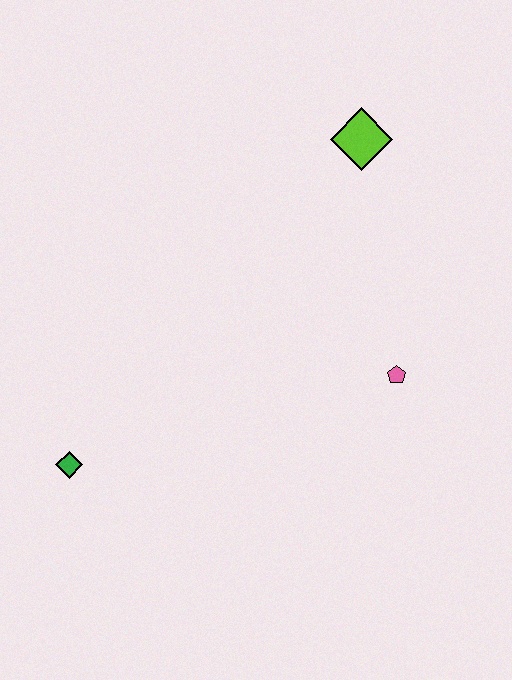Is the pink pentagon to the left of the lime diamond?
No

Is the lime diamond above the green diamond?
Yes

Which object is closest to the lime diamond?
The pink pentagon is closest to the lime diamond.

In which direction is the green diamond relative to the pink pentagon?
The green diamond is to the left of the pink pentagon.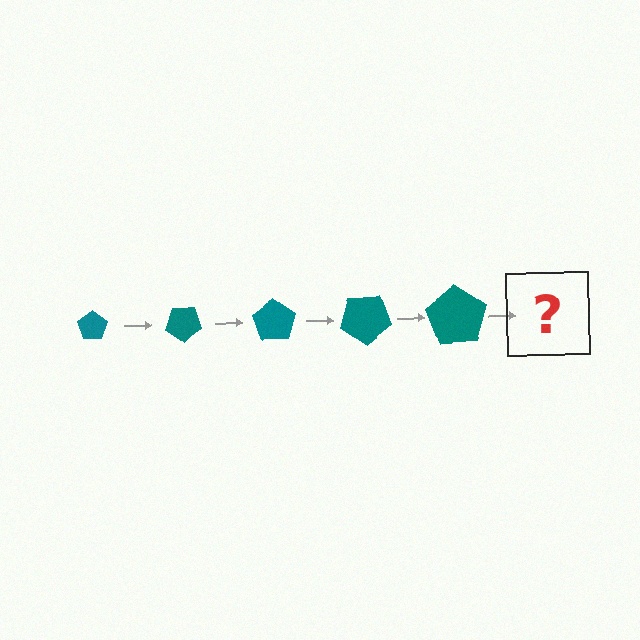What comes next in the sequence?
The next element should be a pentagon, larger than the previous one and rotated 175 degrees from the start.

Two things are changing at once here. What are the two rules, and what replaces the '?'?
The two rules are that the pentagon grows larger each step and it rotates 35 degrees each step. The '?' should be a pentagon, larger than the previous one and rotated 175 degrees from the start.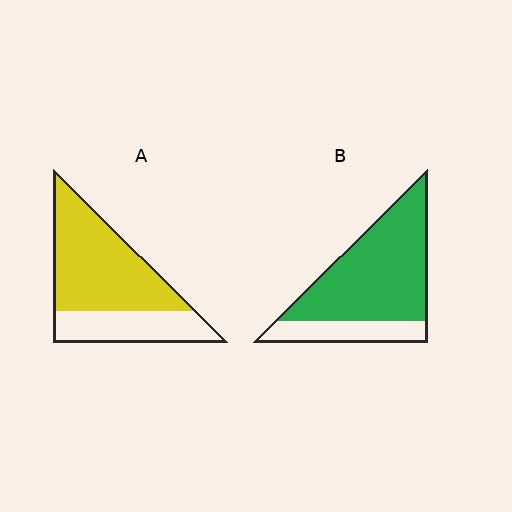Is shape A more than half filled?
Yes.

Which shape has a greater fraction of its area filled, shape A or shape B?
Shape B.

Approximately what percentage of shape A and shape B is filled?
A is approximately 65% and B is approximately 75%.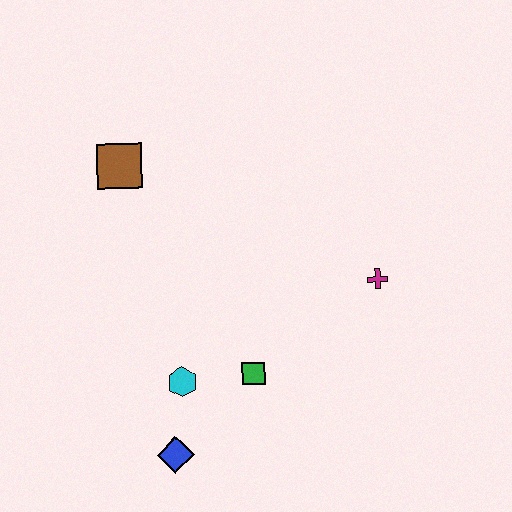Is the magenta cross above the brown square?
No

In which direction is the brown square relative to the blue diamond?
The brown square is above the blue diamond.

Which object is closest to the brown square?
The cyan hexagon is closest to the brown square.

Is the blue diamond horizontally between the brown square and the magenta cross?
Yes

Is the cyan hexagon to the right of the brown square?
Yes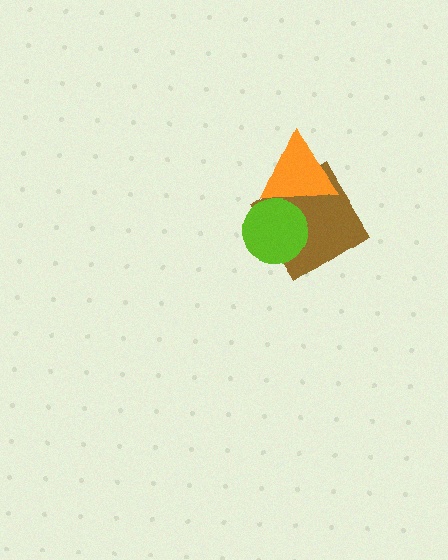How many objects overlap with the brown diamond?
2 objects overlap with the brown diamond.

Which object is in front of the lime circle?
The orange triangle is in front of the lime circle.